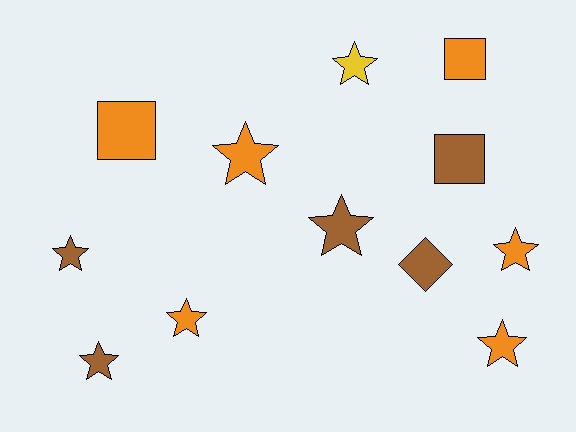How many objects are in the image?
There are 12 objects.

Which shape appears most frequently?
Star, with 8 objects.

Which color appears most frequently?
Orange, with 6 objects.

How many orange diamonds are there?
There are no orange diamonds.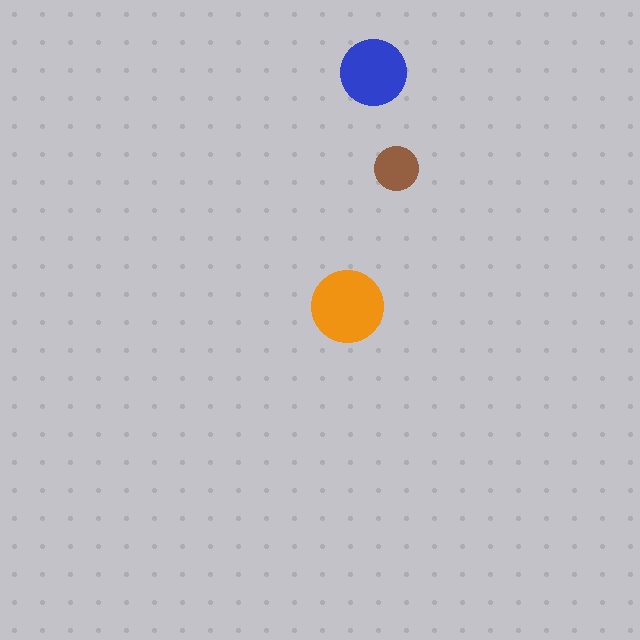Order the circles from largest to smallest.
the orange one, the blue one, the brown one.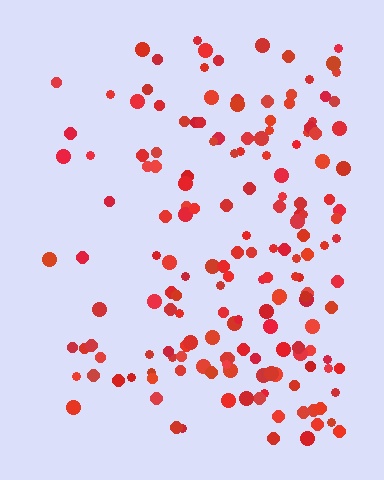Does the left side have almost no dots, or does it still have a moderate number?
Still a moderate number, just noticeably fewer than the right.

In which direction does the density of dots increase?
From left to right, with the right side densest.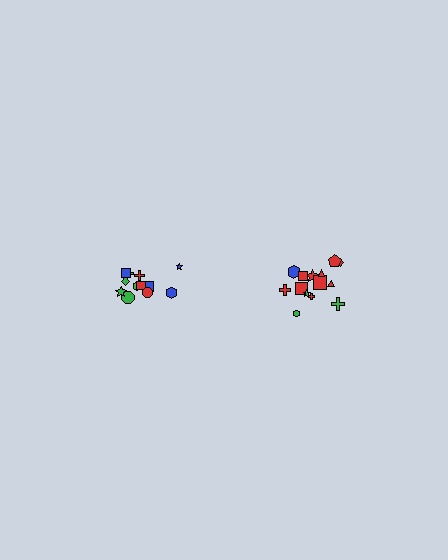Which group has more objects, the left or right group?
The right group.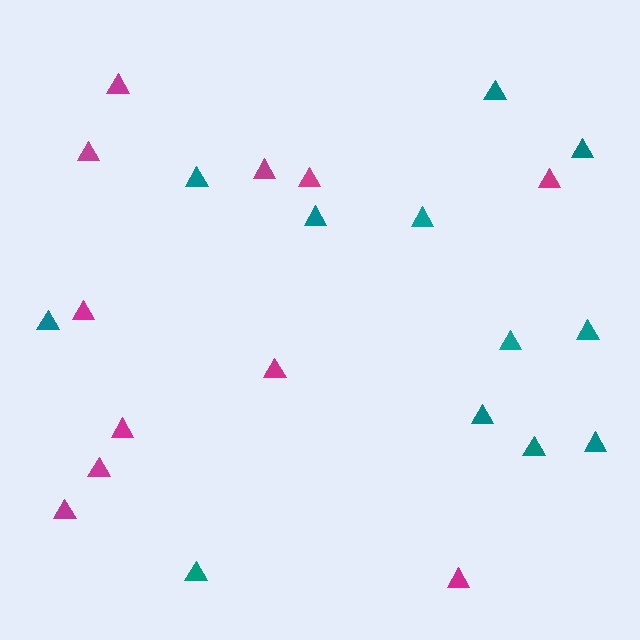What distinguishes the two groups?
There are 2 groups: one group of teal triangles (12) and one group of magenta triangles (11).